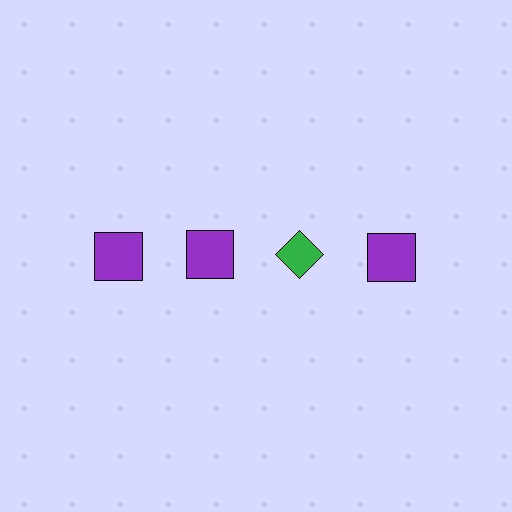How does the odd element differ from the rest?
It differs in both color (green instead of purple) and shape (diamond instead of square).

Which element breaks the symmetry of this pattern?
The green diamond in the top row, center column breaks the symmetry. All other shapes are purple squares.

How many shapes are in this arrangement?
There are 4 shapes arranged in a grid pattern.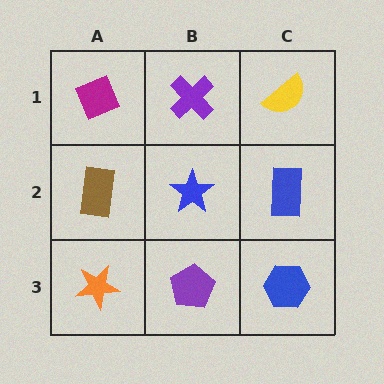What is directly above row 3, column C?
A blue rectangle.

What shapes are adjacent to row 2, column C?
A yellow semicircle (row 1, column C), a blue hexagon (row 3, column C), a blue star (row 2, column B).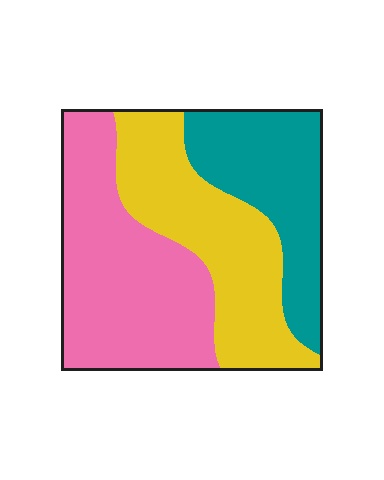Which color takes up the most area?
Pink, at roughly 40%.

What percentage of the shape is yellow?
Yellow takes up between a third and a half of the shape.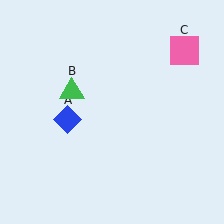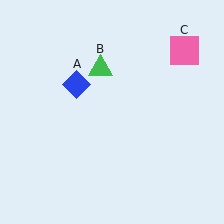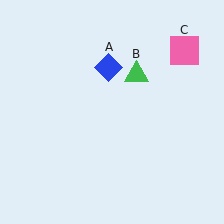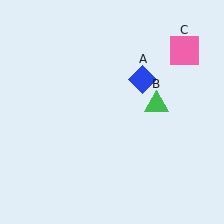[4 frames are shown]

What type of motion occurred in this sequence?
The blue diamond (object A), green triangle (object B) rotated clockwise around the center of the scene.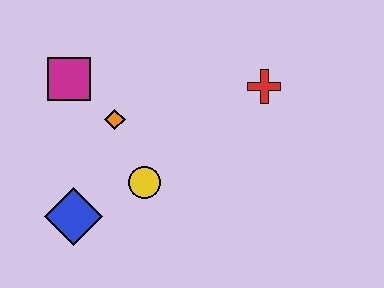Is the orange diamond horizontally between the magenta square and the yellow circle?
Yes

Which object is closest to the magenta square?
The orange diamond is closest to the magenta square.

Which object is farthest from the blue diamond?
The red cross is farthest from the blue diamond.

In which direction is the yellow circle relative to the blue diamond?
The yellow circle is to the right of the blue diamond.